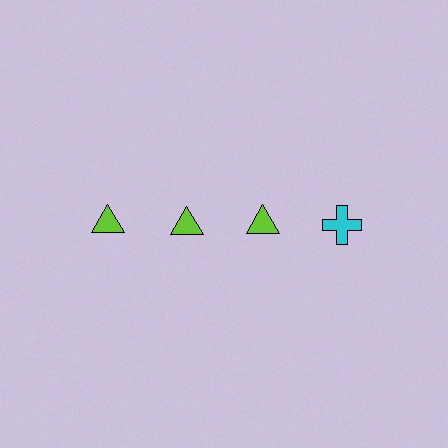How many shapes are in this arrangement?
There are 4 shapes arranged in a grid pattern.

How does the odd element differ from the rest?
It differs in both color (cyan instead of lime) and shape (cross instead of triangle).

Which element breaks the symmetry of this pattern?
The cyan cross in the top row, second from right column breaks the symmetry. All other shapes are lime triangles.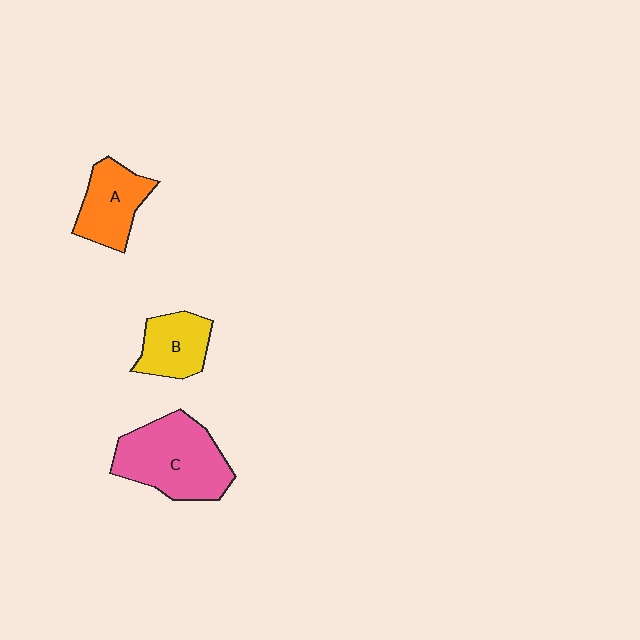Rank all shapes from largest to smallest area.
From largest to smallest: C (pink), A (orange), B (yellow).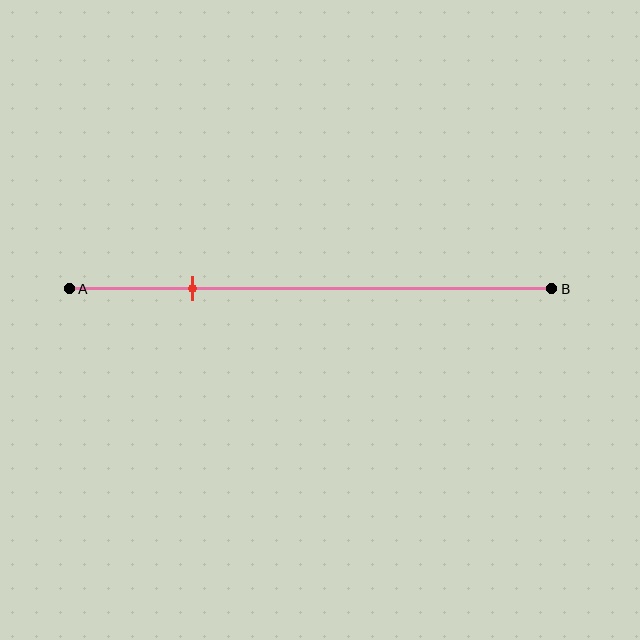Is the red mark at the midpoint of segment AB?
No, the mark is at about 25% from A, not at the 50% midpoint.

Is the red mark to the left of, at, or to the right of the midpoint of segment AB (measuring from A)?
The red mark is to the left of the midpoint of segment AB.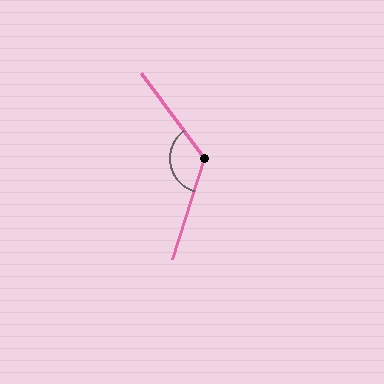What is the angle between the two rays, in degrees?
Approximately 126 degrees.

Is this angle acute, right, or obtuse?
It is obtuse.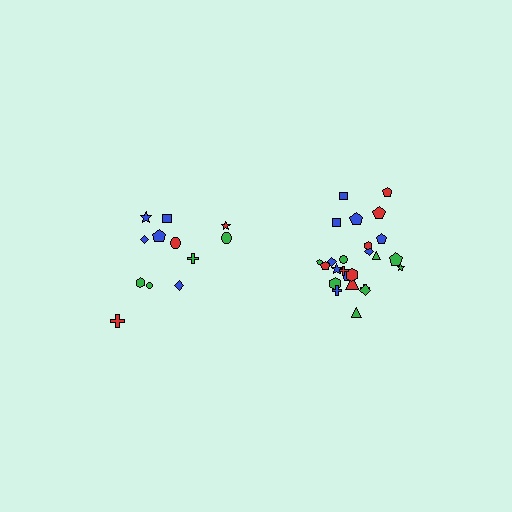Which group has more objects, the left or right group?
The right group.